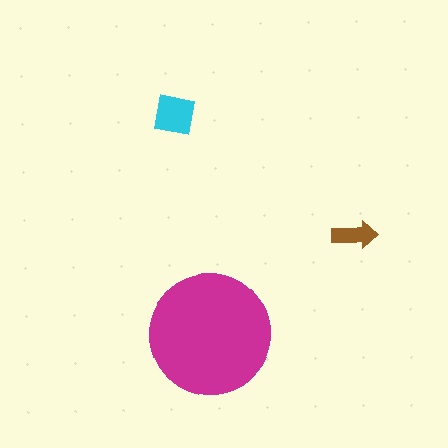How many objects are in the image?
There are 3 objects in the image.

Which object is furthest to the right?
The brown arrow is rightmost.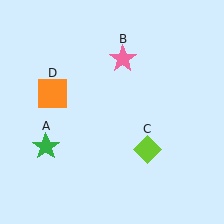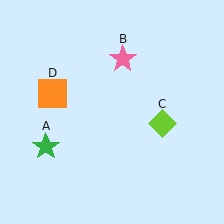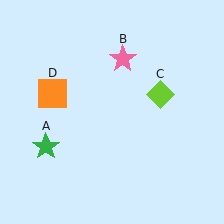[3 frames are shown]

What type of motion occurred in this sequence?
The lime diamond (object C) rotated counterclockwise around the center of the scene.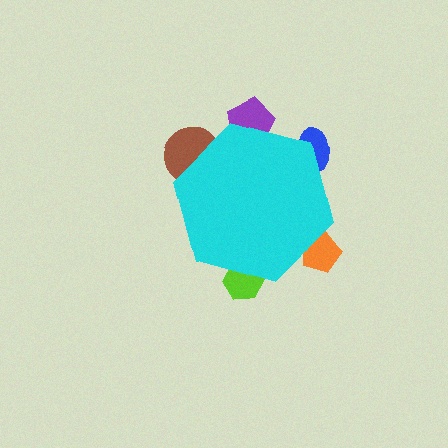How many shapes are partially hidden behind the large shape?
5 shapes are partially hidden.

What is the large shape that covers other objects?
A cyan hexagon.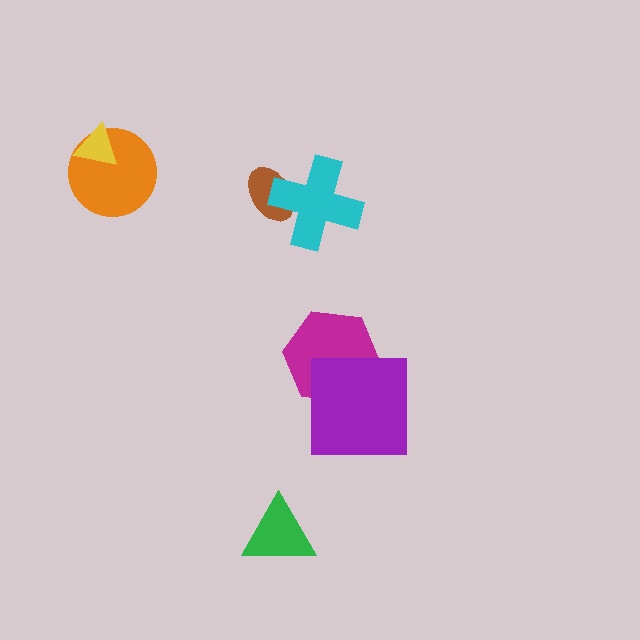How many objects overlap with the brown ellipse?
1 object overlaps with the brown ellipse.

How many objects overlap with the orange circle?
1 object overlaps with the orange circle.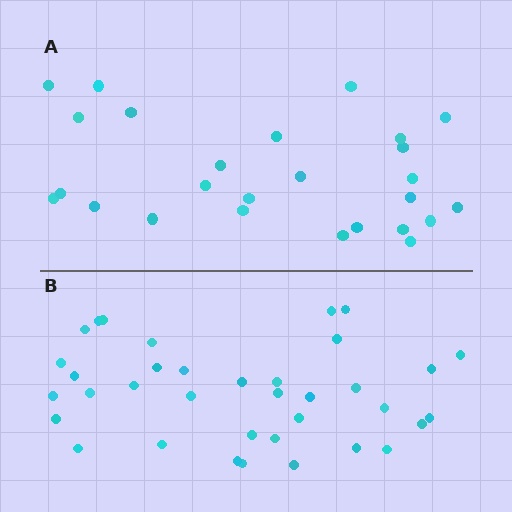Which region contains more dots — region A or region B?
Region B (the bottom region) has more dots.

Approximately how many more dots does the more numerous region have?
Region B has roughly 10 or so more dots than region A.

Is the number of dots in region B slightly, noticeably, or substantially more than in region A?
Region B has noticeably more, but not dramatically so. The ratio is roughly 1.4 to 1.